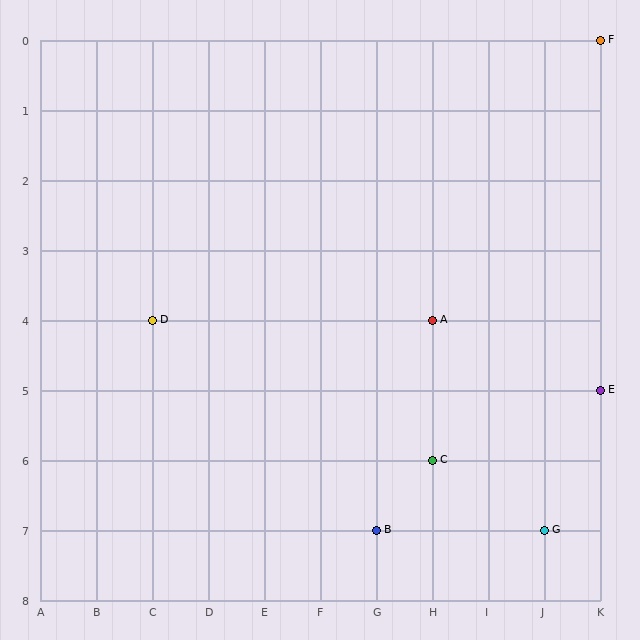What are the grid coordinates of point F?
Point F is at grid coordinates (K, 0).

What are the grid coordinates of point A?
Point A is at grid coordinates (H, 4).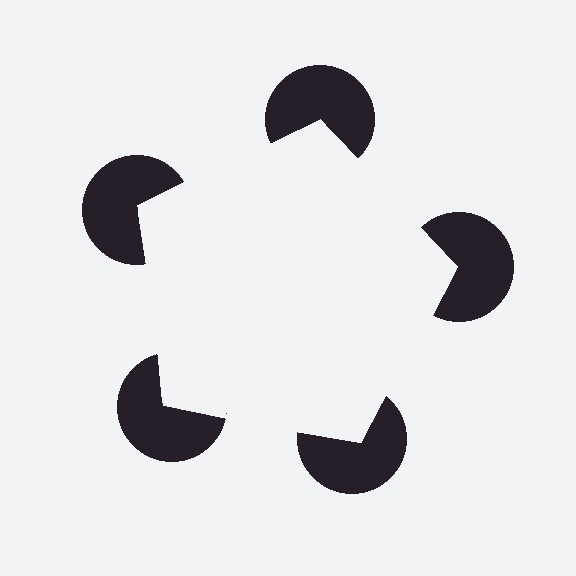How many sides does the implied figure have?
5 sides.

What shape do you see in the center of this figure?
An illusory pentagon — its edges are inferred from the aligned wedge cuts in the pac-man discs, not physically drawn.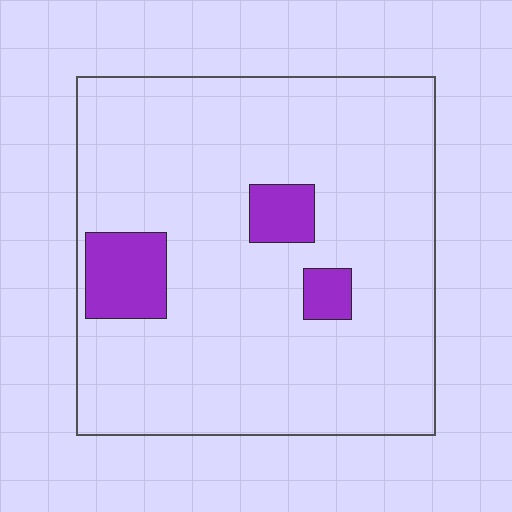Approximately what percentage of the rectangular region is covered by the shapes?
Approximately 10%.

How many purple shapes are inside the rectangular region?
3.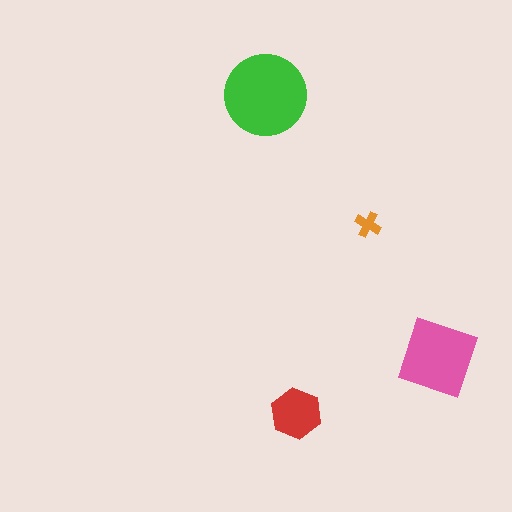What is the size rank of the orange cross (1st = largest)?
4th.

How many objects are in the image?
There are 4 objects in the image.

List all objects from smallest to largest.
The orange cross, the red hexagon, the pink diamond, the green circle.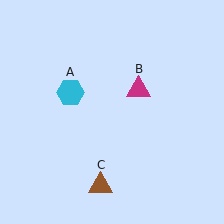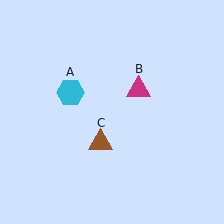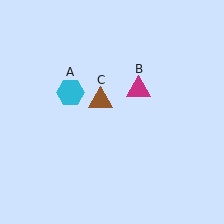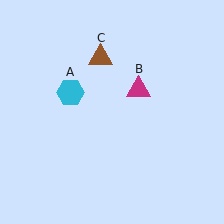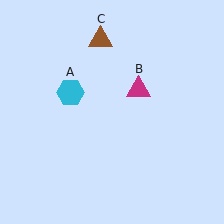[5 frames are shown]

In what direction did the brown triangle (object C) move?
The brown triangle (object C) moved up.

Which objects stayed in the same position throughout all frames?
Cyan hexagon (object A) and magenta triangle (object B) remained stationary.